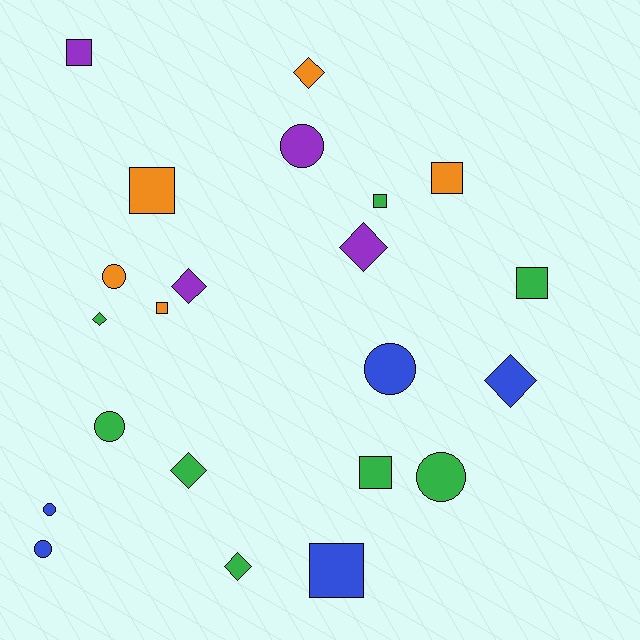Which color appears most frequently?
Green, with 8 objects.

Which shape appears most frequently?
Square, with 8 objects.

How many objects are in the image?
There are 22 objects.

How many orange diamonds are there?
There is 1 orange diamond.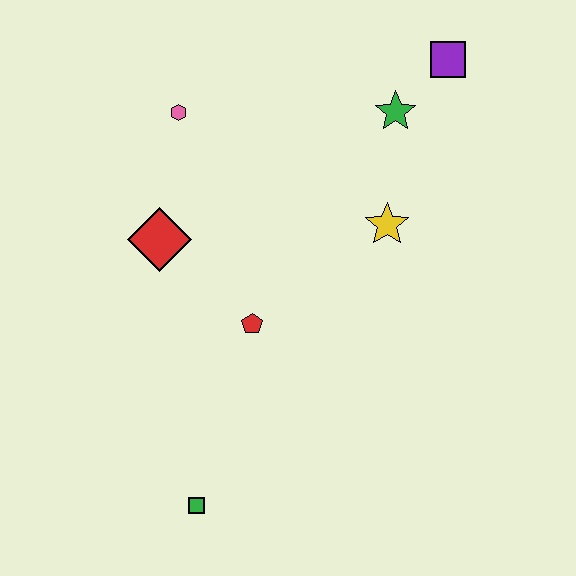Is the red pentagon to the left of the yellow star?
Yes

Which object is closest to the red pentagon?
The red diamond is closest to the red pentagon.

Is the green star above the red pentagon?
Yes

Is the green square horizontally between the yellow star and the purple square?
No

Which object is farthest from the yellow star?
The green square is farthest from the yellow star.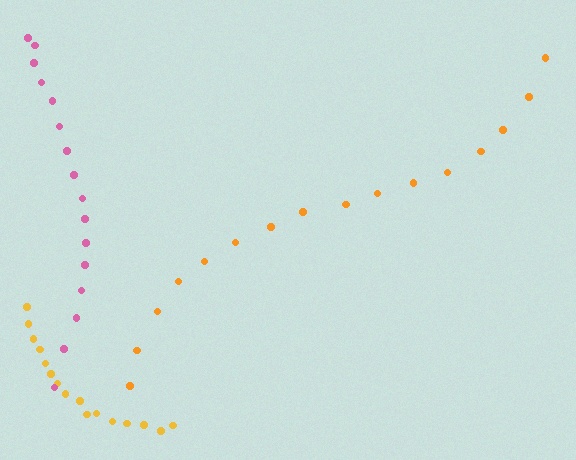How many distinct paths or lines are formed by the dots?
There are 3 distinct paths.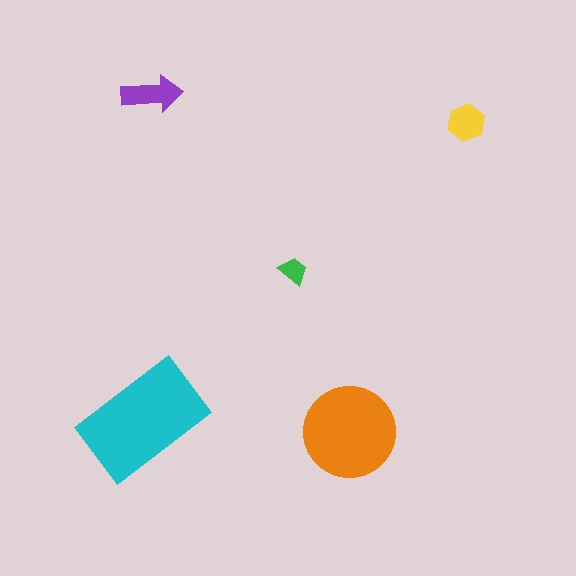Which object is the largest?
The cyan rectangle.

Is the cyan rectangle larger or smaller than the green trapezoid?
Larger.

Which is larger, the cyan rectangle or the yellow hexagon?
The cyan rectangle.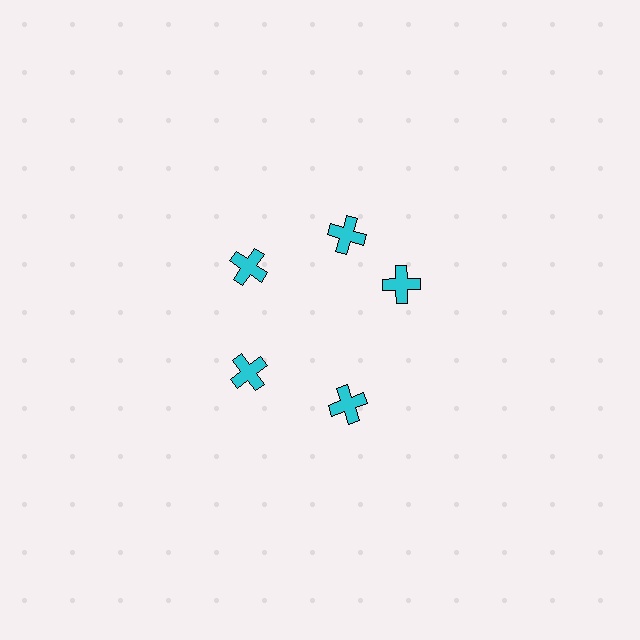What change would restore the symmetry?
The symmetry would be restored by rotating it back into even spacing with its neighbors so that all 5 crosses sit at equal angles and equal distance from the center.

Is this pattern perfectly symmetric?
No. The 5 cyan crosses are arranged in a ring, but one element near the 3 o'clock position is rotated out of alignment along the ring, breaking the 5-fold rotational symmetry.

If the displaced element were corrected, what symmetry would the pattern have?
It would have 5-fold rotational symmetry — the pattern would map onto itself every 72 degrees.